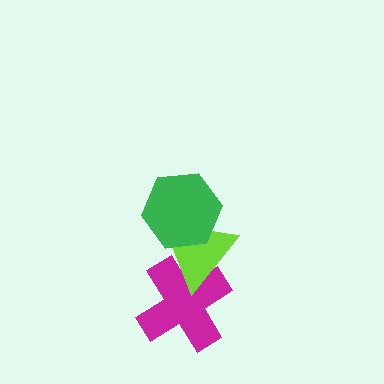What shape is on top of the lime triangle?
The green hexagon is on top of the lime triangle.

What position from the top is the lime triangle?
The lime triangle is 2nd from the top.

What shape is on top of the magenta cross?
The lime triangle is on top of the magenta cross.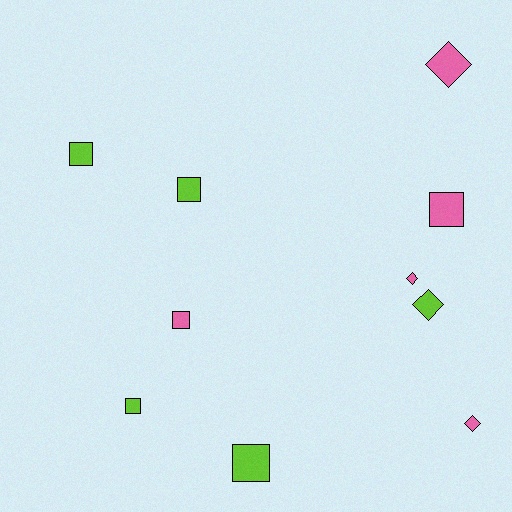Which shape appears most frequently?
Square, with 6 objects.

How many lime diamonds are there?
There is 1 lime diamond.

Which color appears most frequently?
Pink, with 5 objects.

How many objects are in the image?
There are 10 objects.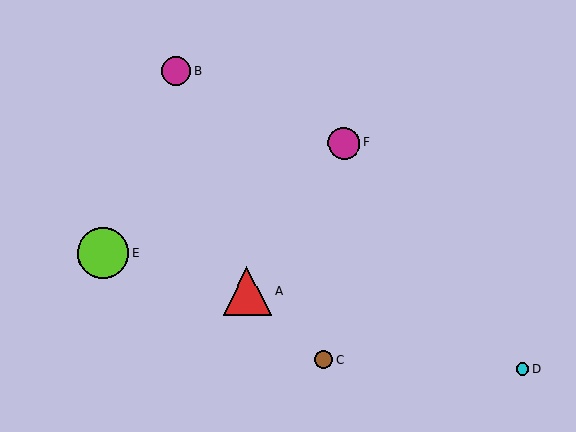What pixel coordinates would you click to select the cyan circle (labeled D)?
Click at (523, 369) to select the cyan circle D.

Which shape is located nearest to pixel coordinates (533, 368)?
The cyan circle (labeled D) at (523, 369) is nearest to that location.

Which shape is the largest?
The lime circle (labeled E) is the largest.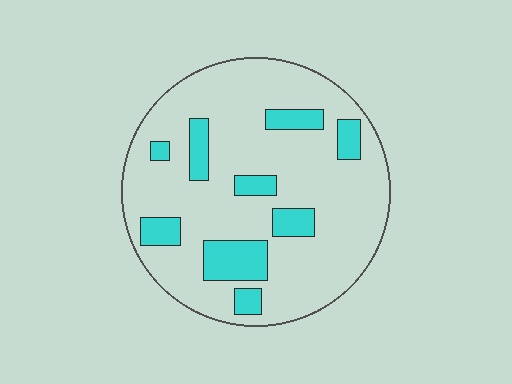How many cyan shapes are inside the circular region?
9.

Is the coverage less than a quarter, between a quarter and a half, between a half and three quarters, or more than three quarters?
Less than a quarter.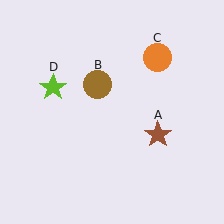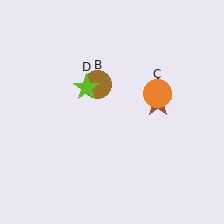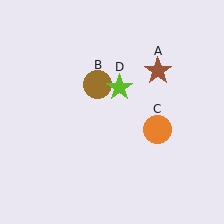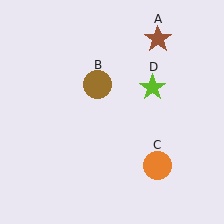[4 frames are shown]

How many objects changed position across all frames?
3 objects changed position: brown star (object A), orange circle (object C), lime star (object D).